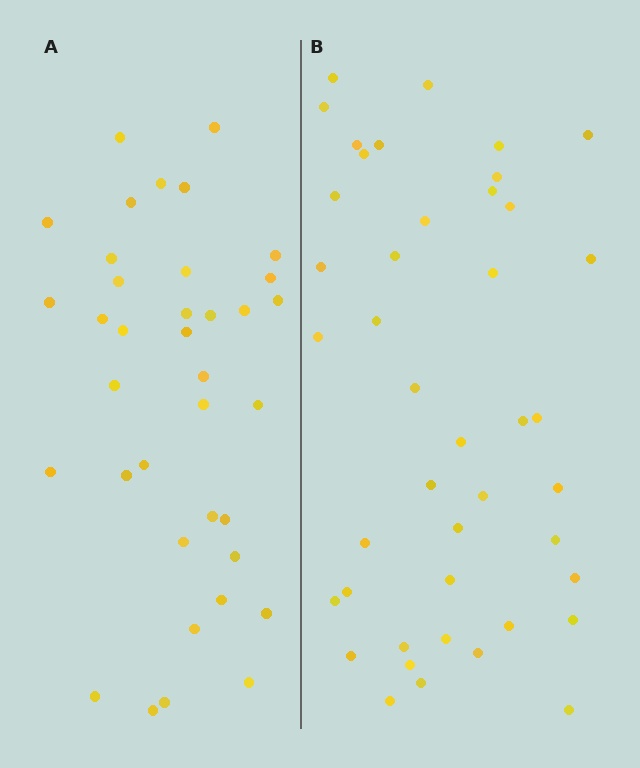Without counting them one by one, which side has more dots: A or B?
Region B (the right region) has more dots.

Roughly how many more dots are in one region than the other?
Region B has about 6 more dots than region A.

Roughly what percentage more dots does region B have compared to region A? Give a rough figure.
About 15% more.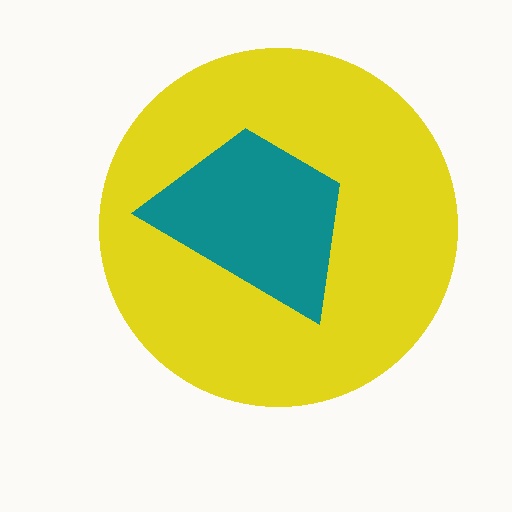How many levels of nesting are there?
2.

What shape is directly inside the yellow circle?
The teal trapezoid.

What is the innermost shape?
The teal trapezoid.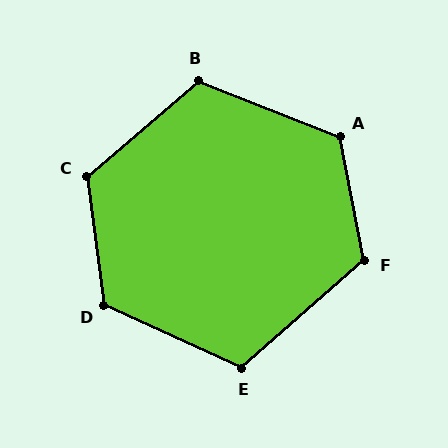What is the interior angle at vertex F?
Approximately 120 degrees (obtuse).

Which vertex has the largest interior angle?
C, at approximately 123 degrees.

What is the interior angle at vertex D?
Approximately 122 degrees (obtuse).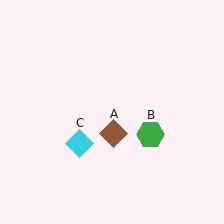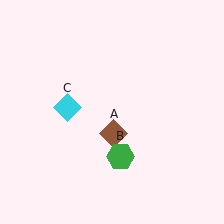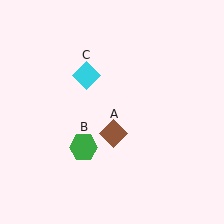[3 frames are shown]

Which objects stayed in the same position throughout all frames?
Brown diamond (object A) remained stationary.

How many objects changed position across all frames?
2 objects changed position: green hexagon (object B), cyan diamond (object C).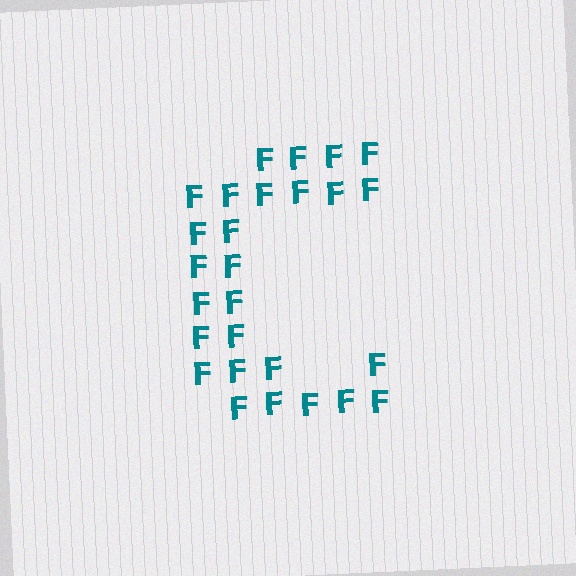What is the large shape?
The large shape is the letter C.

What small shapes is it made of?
It is made of small letter F's.